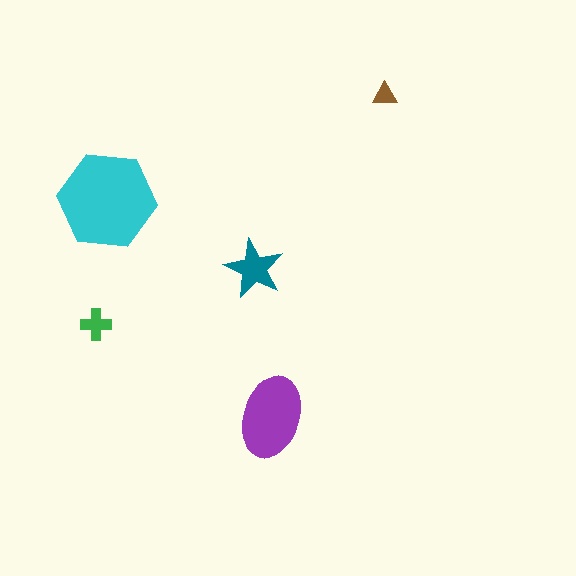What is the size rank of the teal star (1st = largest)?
3rd.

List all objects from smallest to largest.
The brown triangle, the green cross, the teal star, the purple ellipse, the cyan hexagon.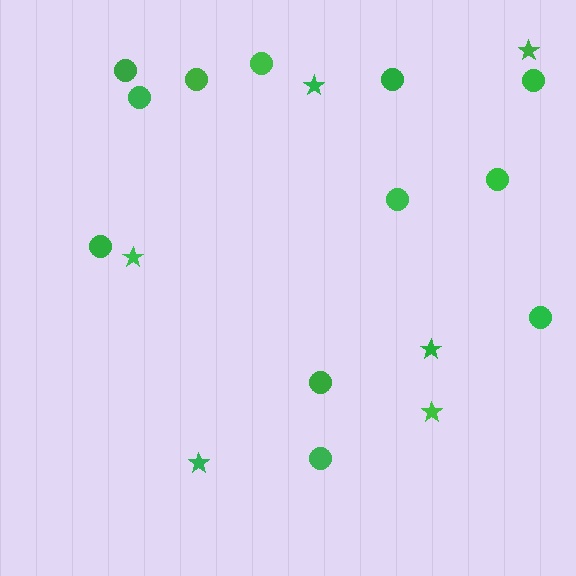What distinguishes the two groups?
There are 2 groups: one group of circles (12) and one group of stars (6).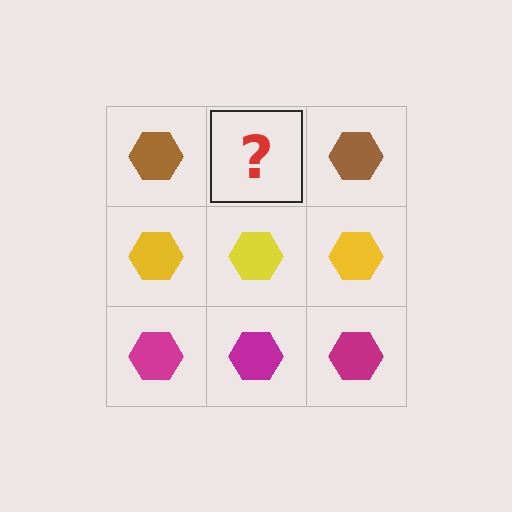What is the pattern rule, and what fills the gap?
The rule is that each row has a consistent color. The gap should be filled with a brown hexagon.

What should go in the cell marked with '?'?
The missing cell should contain a brown hexagon.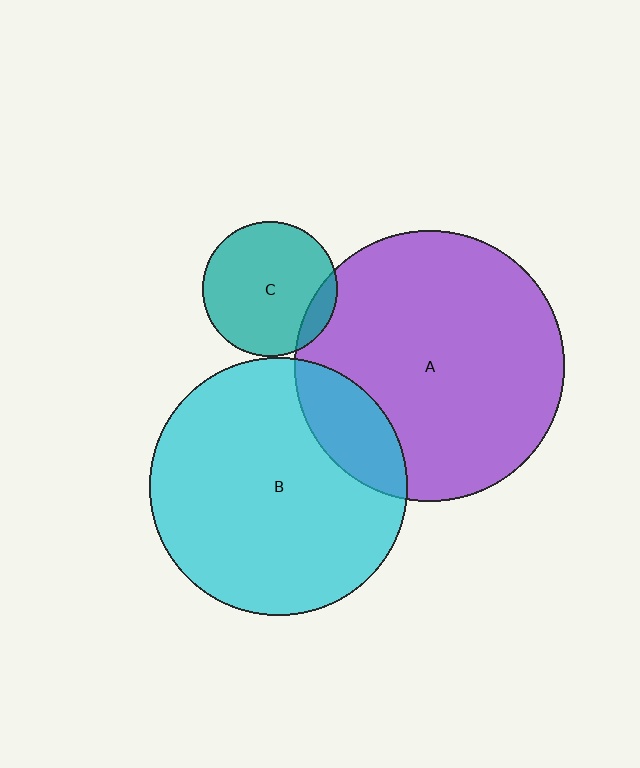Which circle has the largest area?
Circle A (purple).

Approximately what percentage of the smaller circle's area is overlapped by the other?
Approximately 10%.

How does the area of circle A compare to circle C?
Approximately 4.0 times.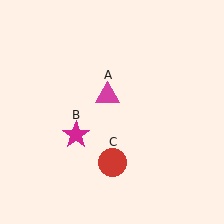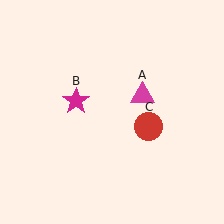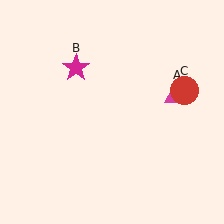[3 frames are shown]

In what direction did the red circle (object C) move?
The red circle (object C) moved up and to the right.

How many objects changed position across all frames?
3 objects changed position: magenta triangle (object A), magenta star (object B), red circle (object C).